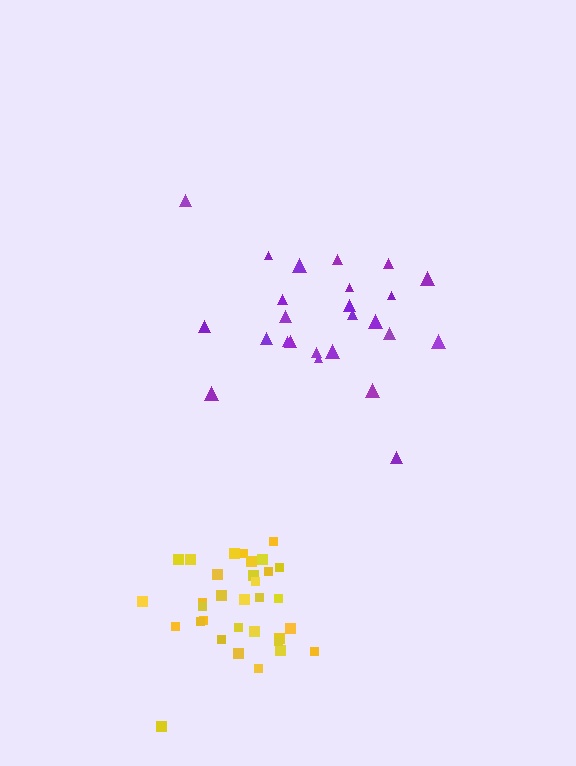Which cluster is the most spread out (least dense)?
Purple.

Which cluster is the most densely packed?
Yellow.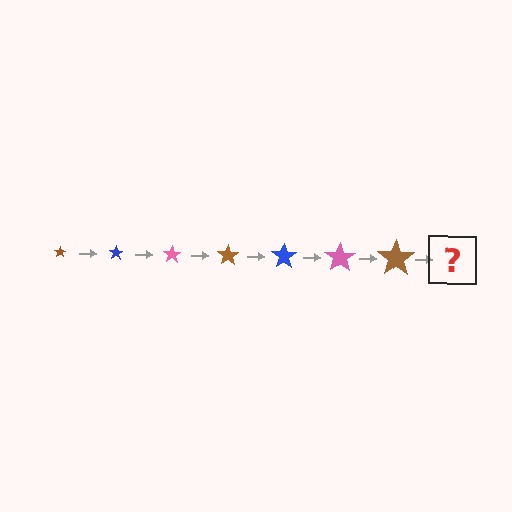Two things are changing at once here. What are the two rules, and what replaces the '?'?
The two rules are that the star grows larger each step and the color cycles through brown, blue, and pink. The '?' should be a blue star, larger than the previous one.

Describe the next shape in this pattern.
It should be a blue star, larger than the previous one.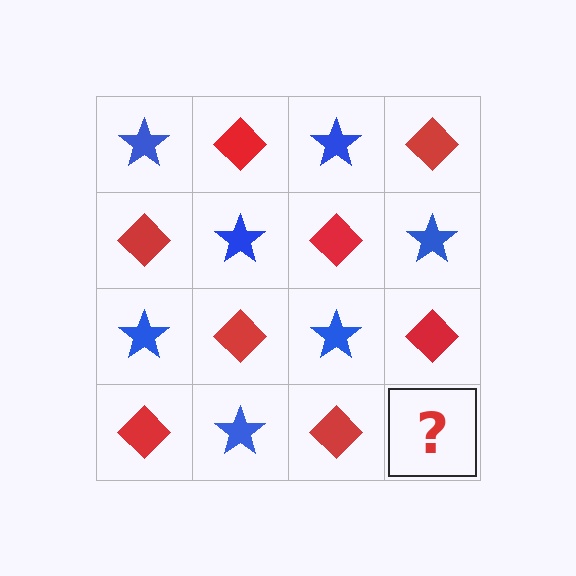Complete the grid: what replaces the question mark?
The question mark should be replaced with a blue star.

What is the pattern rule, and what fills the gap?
The rule is that it alternates blue star and red diamond in a checkerboard pattern. The gap should be filled with a blue star.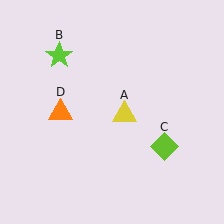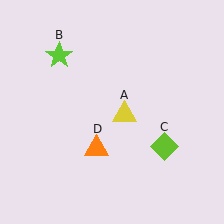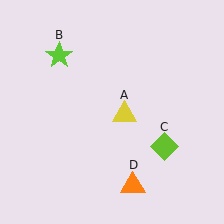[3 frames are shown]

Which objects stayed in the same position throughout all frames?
Yellow triangle (object A) and lime star (object B) and lime diamond (object C) remained stationary.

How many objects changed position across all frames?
1 object changed position: orange triangle (object D).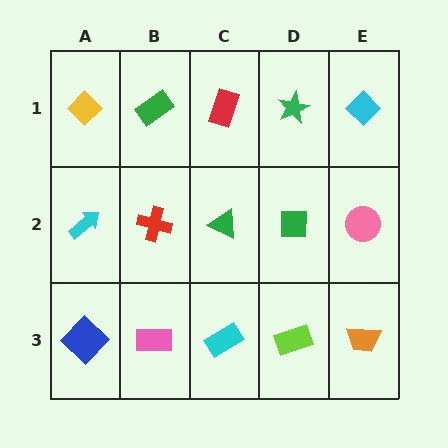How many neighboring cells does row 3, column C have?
3.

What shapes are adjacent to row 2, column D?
A green star (row 1, column D), a lime rectangle (row 3, column D), a green triangle (row 2, column C), a pink circle (row 2, column E).